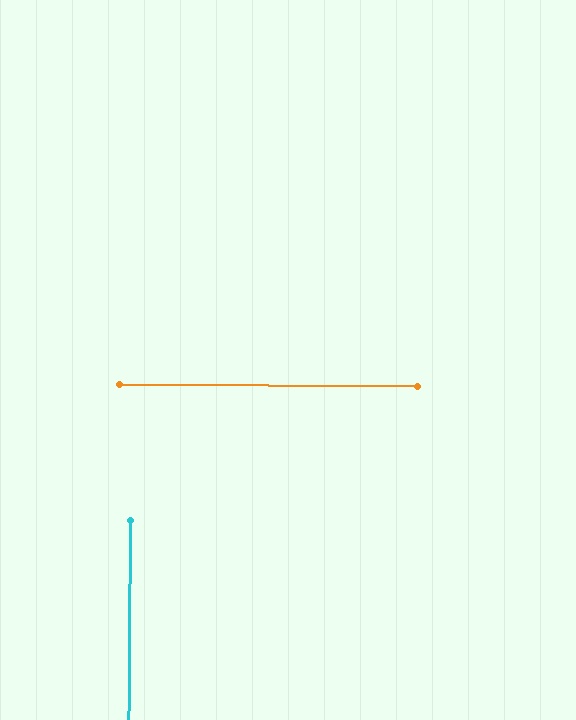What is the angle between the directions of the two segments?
Approximately 90 degrees.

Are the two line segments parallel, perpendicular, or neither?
Perpendicular — they meet at approximately 90°.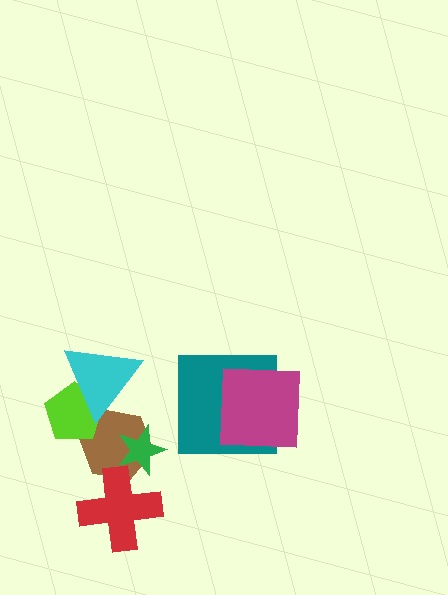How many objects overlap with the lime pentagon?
2 objects overlap with the lime pentagon.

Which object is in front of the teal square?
The magenta square is in front of the teal square.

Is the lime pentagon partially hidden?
Yes, it is partially covered by another shape.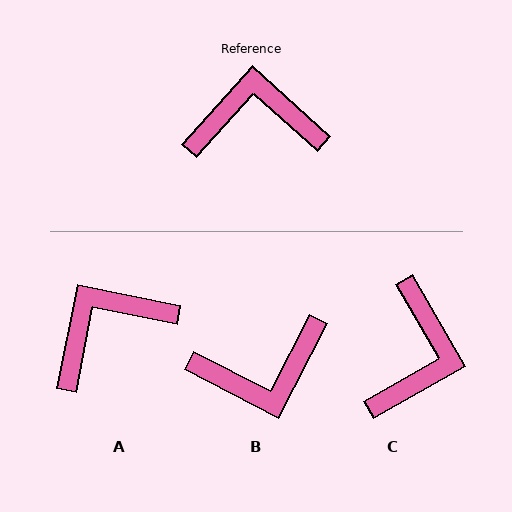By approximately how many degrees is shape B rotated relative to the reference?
Approximately 165 degrees clockwise.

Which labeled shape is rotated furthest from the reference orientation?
B, about 165 degrees away.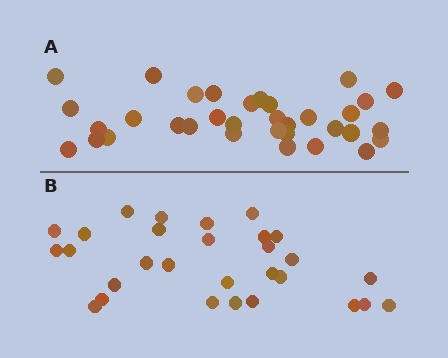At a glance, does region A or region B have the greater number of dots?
Region A (the top region) has more dots.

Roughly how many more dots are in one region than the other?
Region A has about 5 more dots than region B.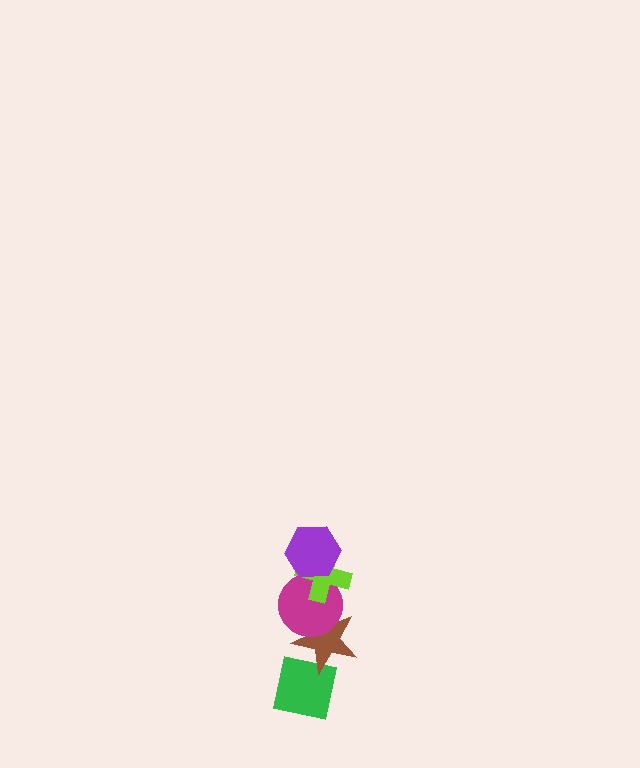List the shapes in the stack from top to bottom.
From top to bottom: the purple hexagon, the lime cross, the magenta circle, the brown star, the green square.